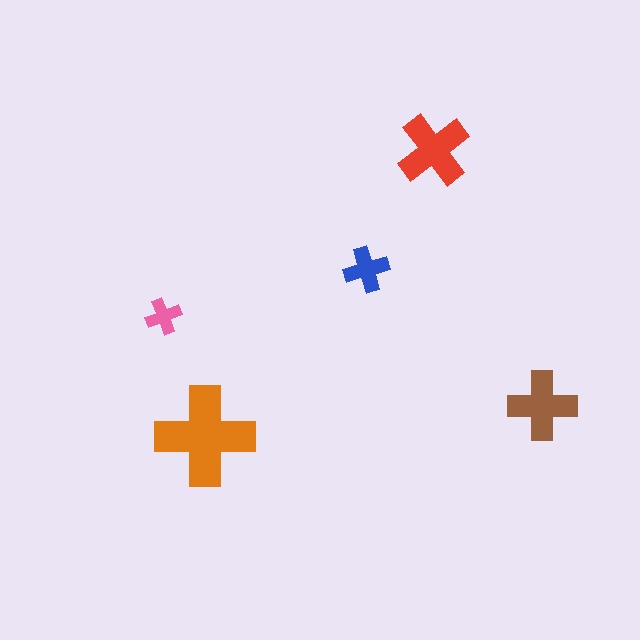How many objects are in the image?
There are 5 objects in the image.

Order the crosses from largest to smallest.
the orange one, the red one, the brown one, the blue one, the pink one.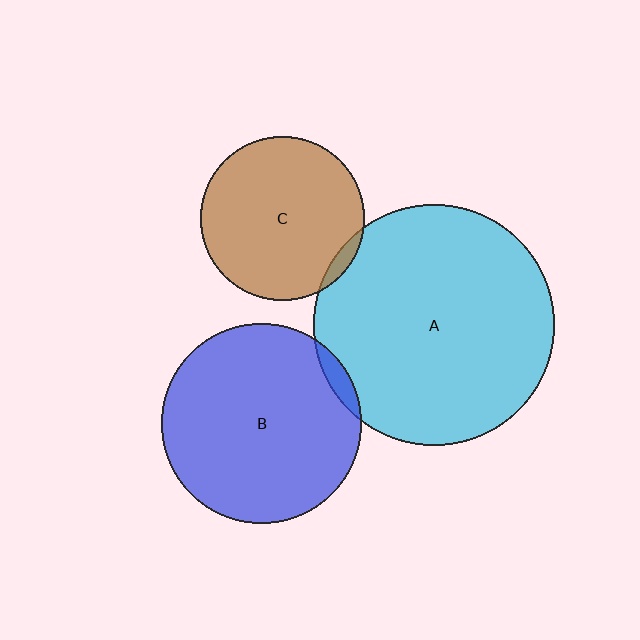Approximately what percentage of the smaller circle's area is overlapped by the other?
Approximately 5%.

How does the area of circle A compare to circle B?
Approximately 1.4 times.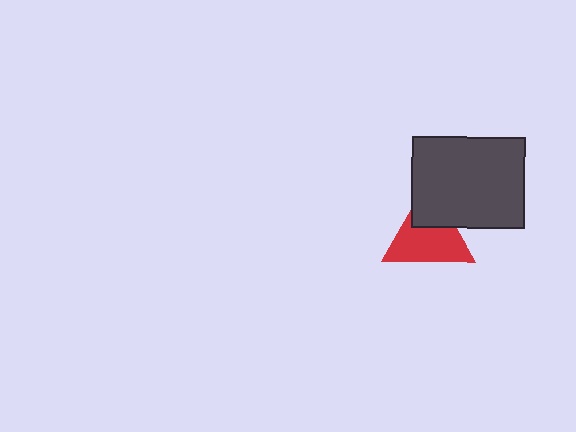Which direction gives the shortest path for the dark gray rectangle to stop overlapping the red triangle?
Moving up gives the shortest separation.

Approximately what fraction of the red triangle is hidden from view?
Roughly 32% of the red triangle is hidden behind the dark gray rectangle.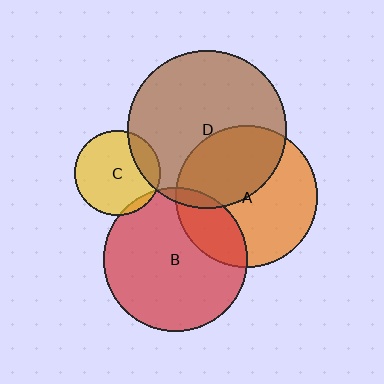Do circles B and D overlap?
Yes.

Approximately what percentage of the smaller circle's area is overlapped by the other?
Approximately 5%.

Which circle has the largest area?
Circle D (brown).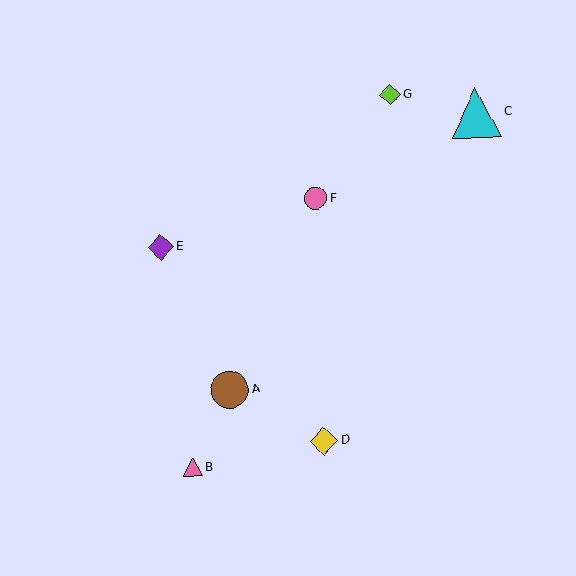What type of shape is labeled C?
Shape C is a cyan triangle.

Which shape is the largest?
The cyan triangle (labeled C) is the largest.